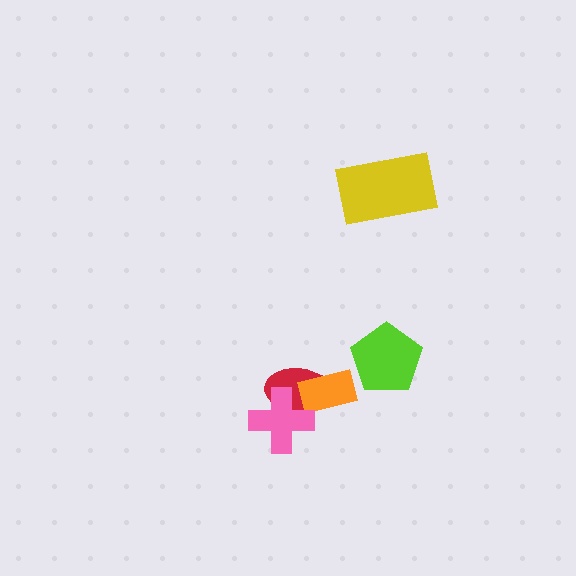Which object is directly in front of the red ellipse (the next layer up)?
The orange rectangle is directly in front of the red ellipse.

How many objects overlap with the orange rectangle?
1 object overlaps with the orange rectangle.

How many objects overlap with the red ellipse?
2 objects overlap with the red ellipse.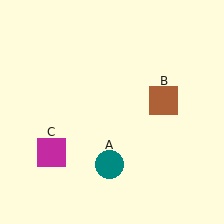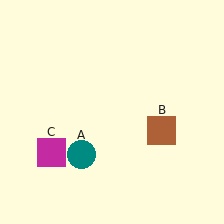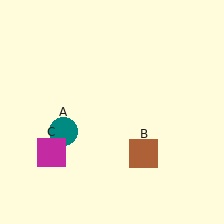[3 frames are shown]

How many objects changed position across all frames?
2 objects changed position: teal circle (object A), brown square (object B).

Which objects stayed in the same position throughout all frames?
Magenta square (object C) remained stationary.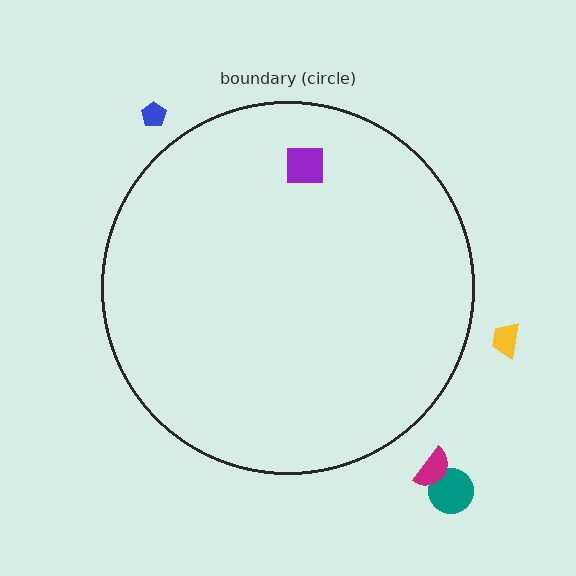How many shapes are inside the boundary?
1 inside, 4 outside.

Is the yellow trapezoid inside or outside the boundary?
Outside.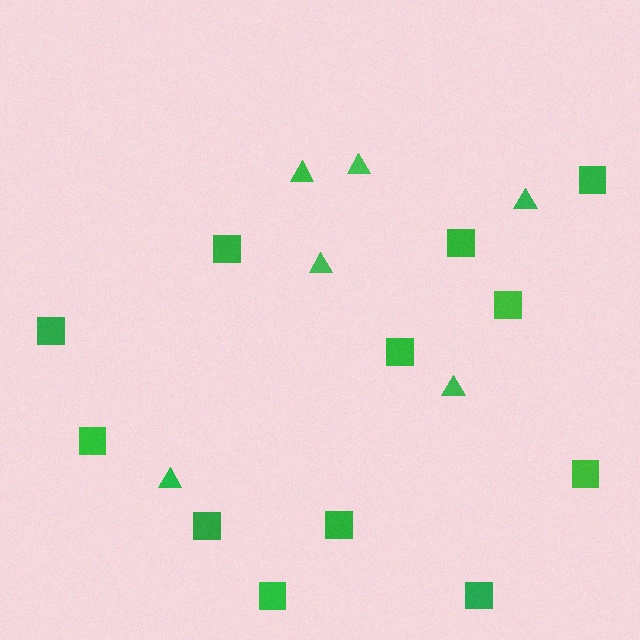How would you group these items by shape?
There are 2 groups: one group of squares (12) and one group of triangles (6).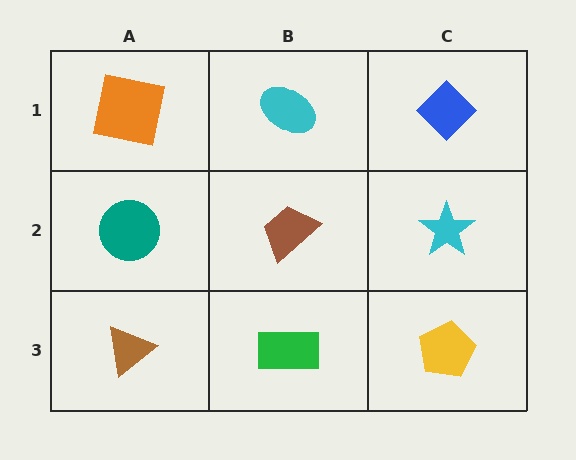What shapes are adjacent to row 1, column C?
A cyan star (row 2, column C), a cyan ellipse (row 1, column B).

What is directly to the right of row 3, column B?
A yellow pentagon.